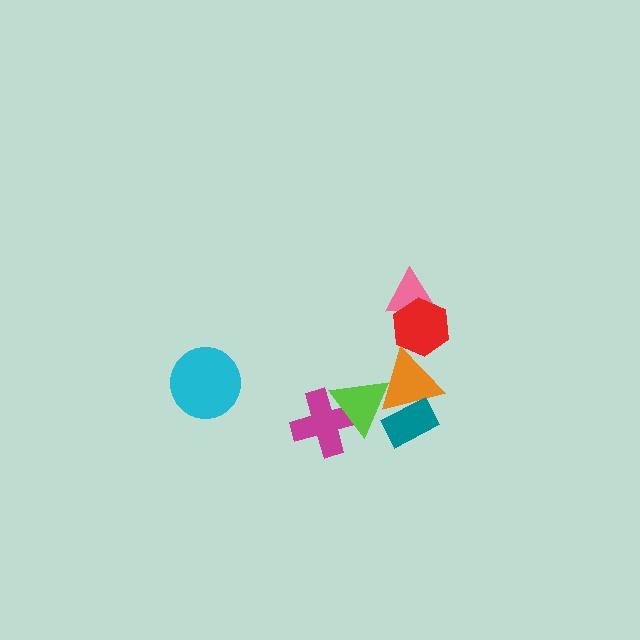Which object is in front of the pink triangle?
The red hexagon is in front of the pink triangle.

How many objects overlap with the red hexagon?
2 objects overlap with the red hexagon.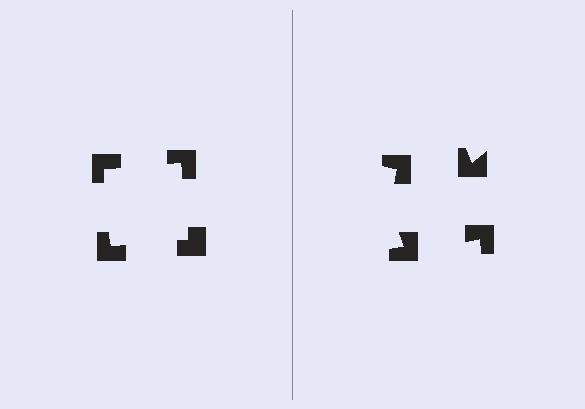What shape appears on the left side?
An illusory square.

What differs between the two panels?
The notched squares are positioned identically on both sides; only the wedge orientations differ. On the left they align to a square; on the right they are misaligned.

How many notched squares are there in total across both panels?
8 — 4 on each side.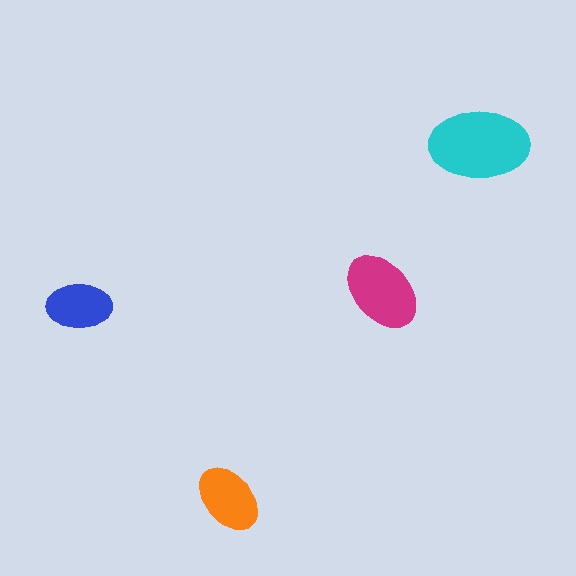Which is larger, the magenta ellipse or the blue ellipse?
The magenta one.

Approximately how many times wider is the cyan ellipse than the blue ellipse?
About 1.5 times wider.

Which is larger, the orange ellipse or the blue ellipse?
The orange one.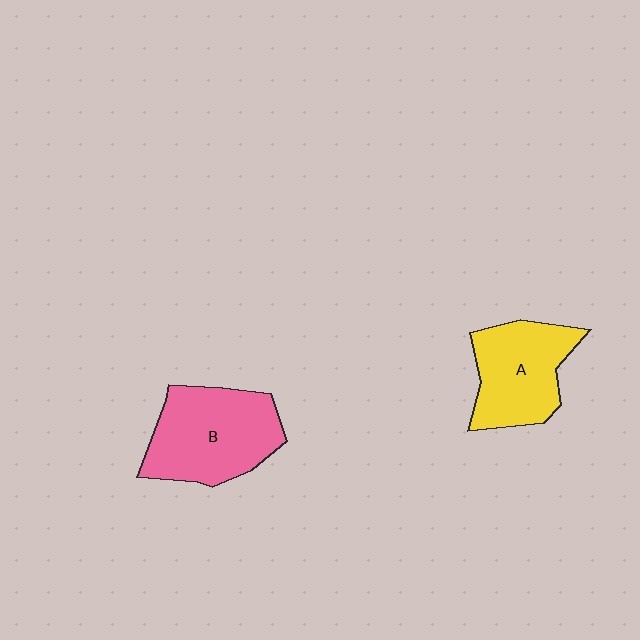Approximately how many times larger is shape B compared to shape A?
Approximately 1.2 times.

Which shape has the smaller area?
Shape A (yellow).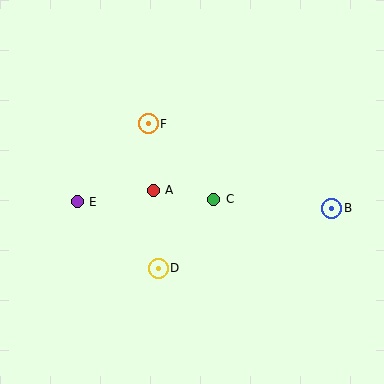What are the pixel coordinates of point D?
Point D is at (158, 268).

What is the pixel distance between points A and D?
The distance between A and D is 78 pixels.